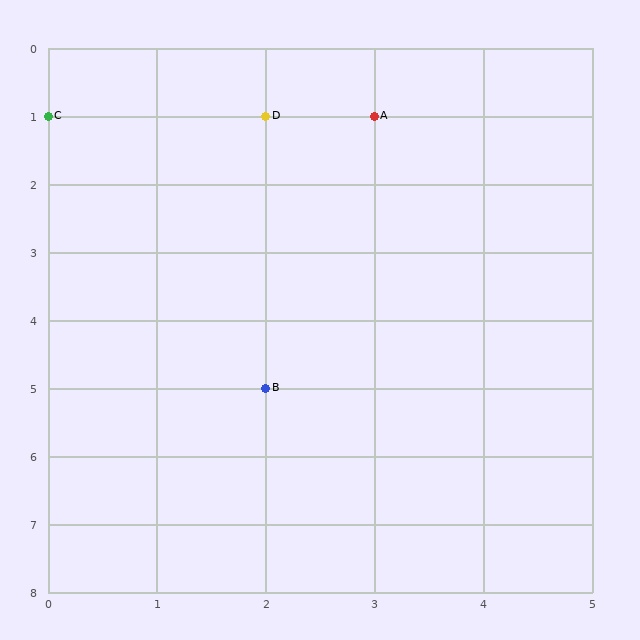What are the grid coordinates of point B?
Point B is at grid coordinates (2, 5).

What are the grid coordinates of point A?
Point A is at grid coordinates (3, 1).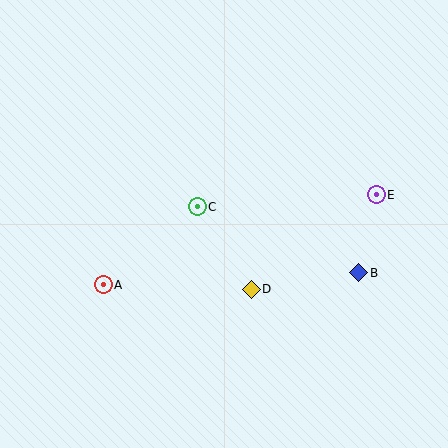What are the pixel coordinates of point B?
Point B is at (359, 273).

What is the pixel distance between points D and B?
The distance between D and B is 109 pixels.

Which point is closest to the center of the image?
Point C at (197, 207) is closest to the center.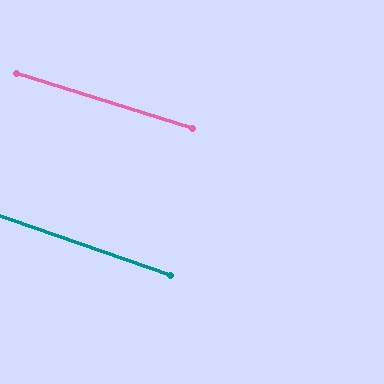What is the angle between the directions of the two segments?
Approximately 2 degrees.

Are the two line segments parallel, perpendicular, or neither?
Parallel — their directions differ by only 1.7°.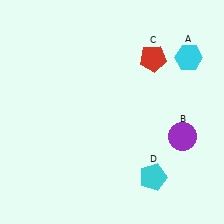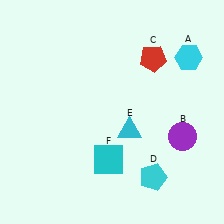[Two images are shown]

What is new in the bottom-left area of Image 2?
A cyan square (F) was added in the bottom-left area of Image 2.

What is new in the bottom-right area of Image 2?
A cyan triangle (E) was added in the bottom-right area of Image 2.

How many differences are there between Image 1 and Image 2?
There are 2 differences between the two images.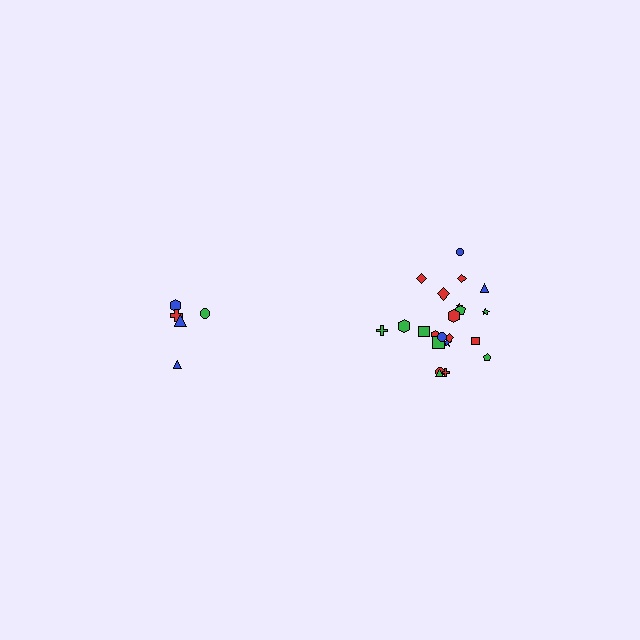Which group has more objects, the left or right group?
The right group.